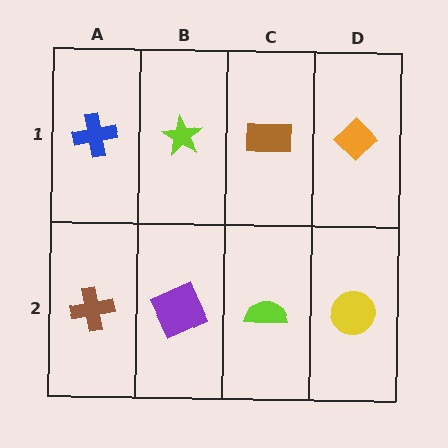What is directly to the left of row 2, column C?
A purple square.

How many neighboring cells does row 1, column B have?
3.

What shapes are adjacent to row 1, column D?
A yellow circle (row 2, column D), a brown rectangle (row 1, column C).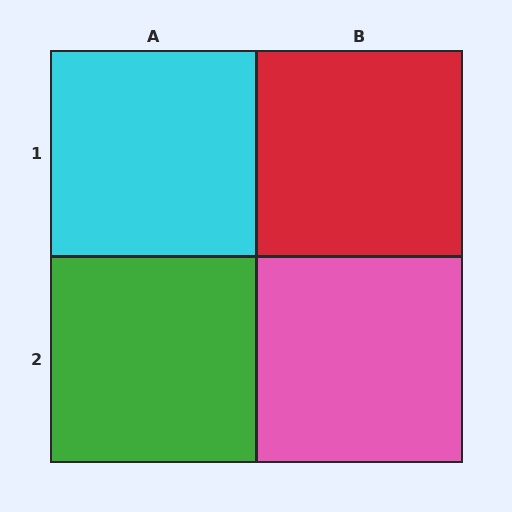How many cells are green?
1 cell is green.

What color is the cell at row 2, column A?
Green.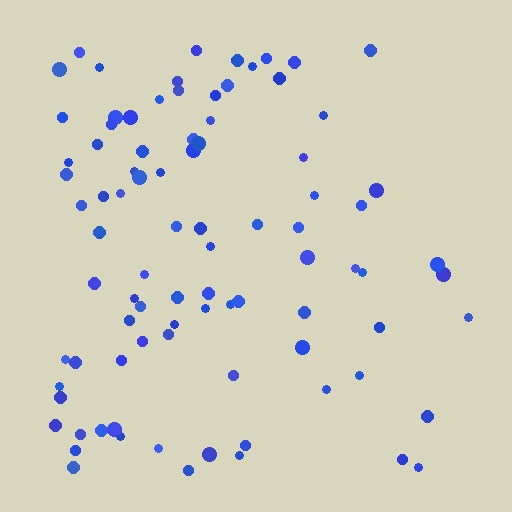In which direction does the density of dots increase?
From right to left, with the left side densest.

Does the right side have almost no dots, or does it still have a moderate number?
Still a moderate number, just noticeably fewer than the left.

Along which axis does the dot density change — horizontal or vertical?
Horizontal.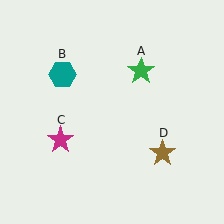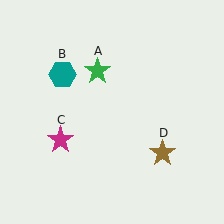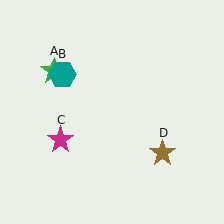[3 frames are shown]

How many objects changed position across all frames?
1 object changed position: green star (object A).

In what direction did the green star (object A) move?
The green star (object A) moved left.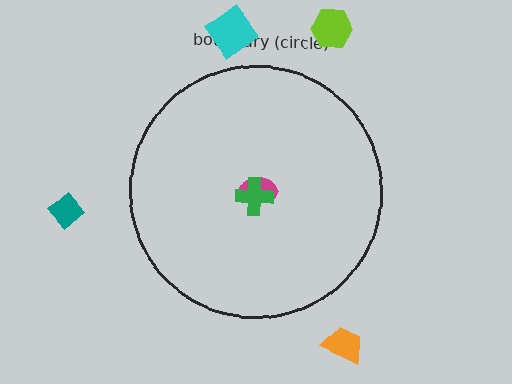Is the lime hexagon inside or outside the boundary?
Outside.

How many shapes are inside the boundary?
2 inside, 4 outside.